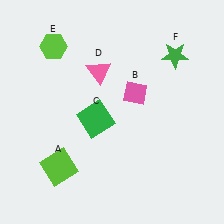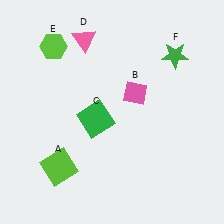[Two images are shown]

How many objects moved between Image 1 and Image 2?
1 object moved between the two images.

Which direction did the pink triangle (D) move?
The pink triangle (D) moved up.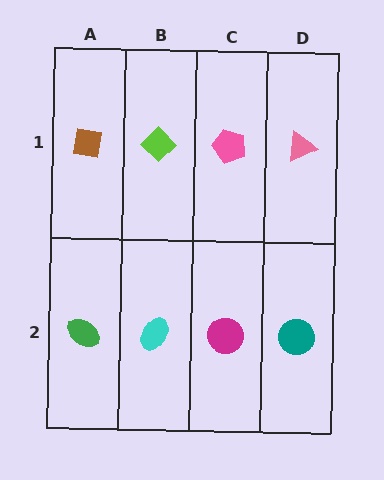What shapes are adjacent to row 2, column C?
A pink pentagon (row 1, column C), a cyan ellipse (row 2, column B), a teal circle (row 2, column D).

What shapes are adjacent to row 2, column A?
A brown square (row 1, column A), a cyan ellipse (row 2, column B).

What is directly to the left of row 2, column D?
A magenta circle.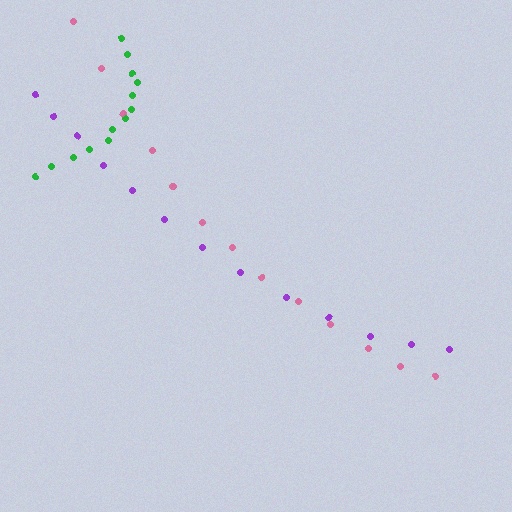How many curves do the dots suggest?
There are 3 distinct paths.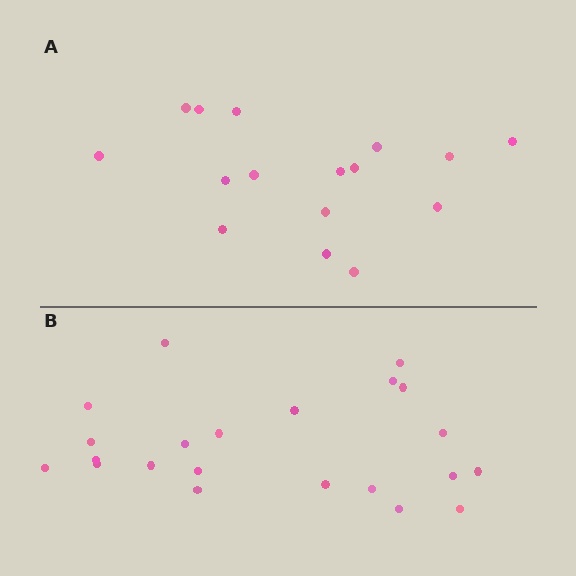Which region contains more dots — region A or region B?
Region B (the bottom region) has more dots.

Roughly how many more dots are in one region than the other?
Region B has about 6 more dots than region A.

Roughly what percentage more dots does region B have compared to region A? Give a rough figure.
About 40% more.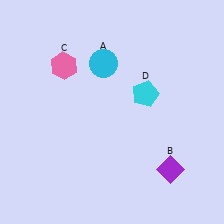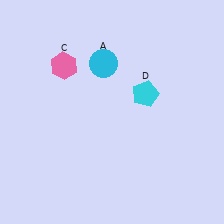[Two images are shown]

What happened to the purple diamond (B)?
The purple diamond (B) was removed in Image 2. It was in the bottom-right area of Image 1.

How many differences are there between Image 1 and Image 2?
There is 1 difference between the two images.